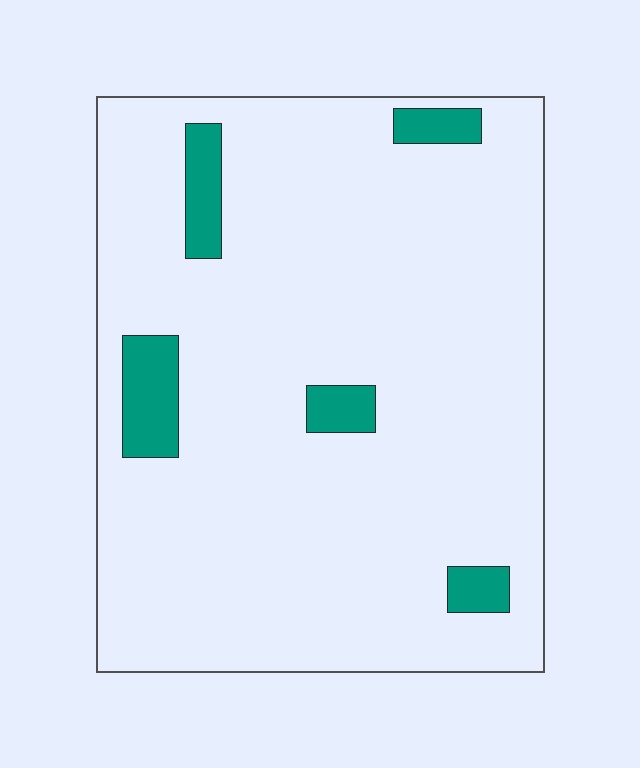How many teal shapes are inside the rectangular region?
5.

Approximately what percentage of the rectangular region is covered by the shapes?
Approximately 10%.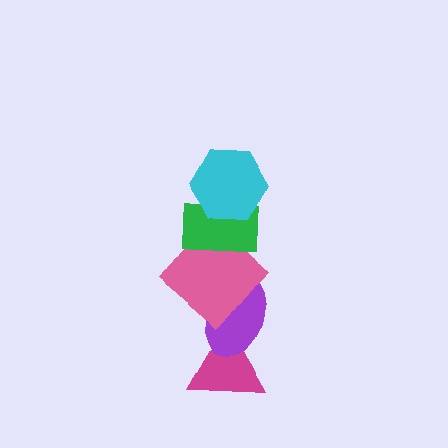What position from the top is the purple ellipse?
The purple ellipse is 4th from the top.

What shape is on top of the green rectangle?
The cyan hexagon is on top of the green rectangle.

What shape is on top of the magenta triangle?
The purple ellipse is on top of the magenta triangle.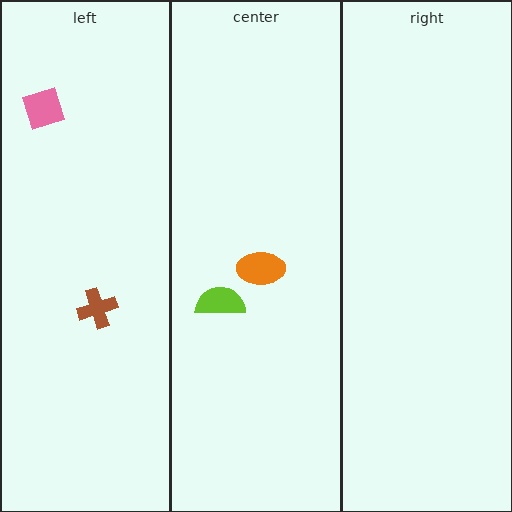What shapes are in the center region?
The orange ellipse, the lime semicircle.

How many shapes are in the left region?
2.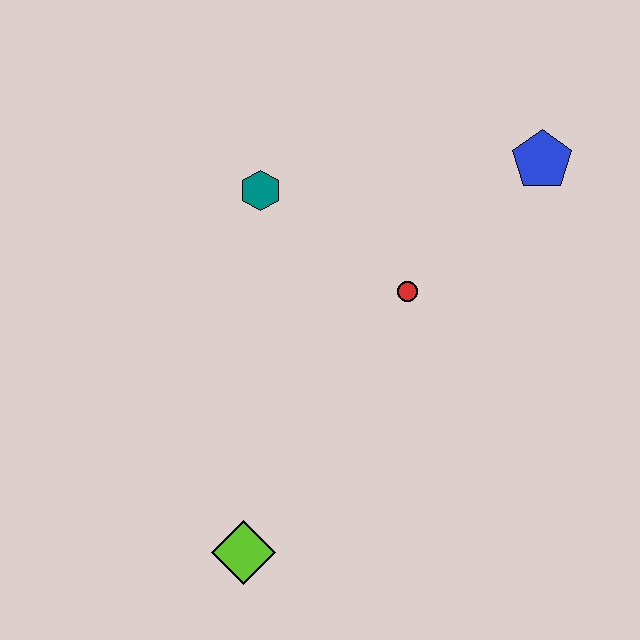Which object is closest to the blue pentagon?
The red circle is closest to the blue pentagon.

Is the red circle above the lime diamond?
Yes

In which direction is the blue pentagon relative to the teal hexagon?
The blue pentagon is to the right of the teal hexagon.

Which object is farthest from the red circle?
The lime diamond is farthest from the red circle.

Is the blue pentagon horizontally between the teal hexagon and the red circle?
No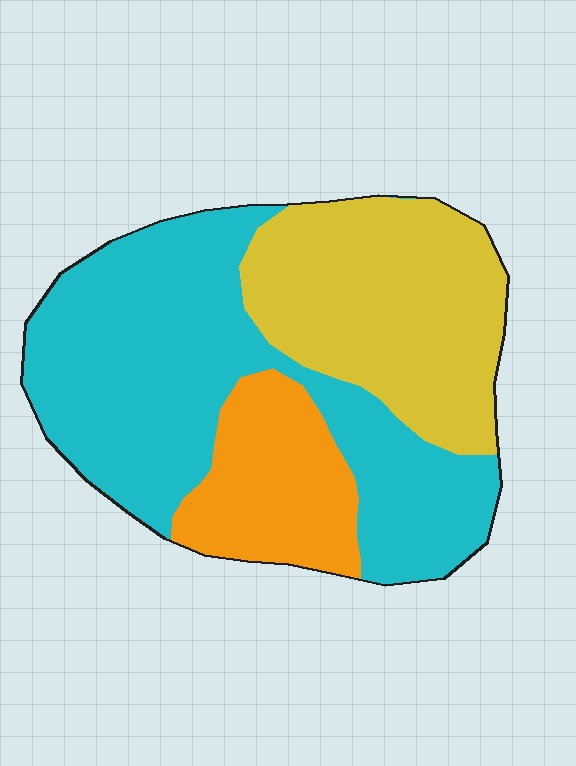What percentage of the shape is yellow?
Yellow takes up between a sixth and a third of the shape.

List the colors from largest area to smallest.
From largest to smallest: cyan, yellow, orange.